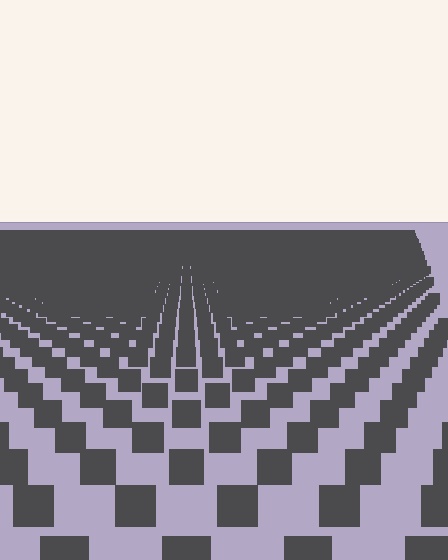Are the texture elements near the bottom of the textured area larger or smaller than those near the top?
Larger. Near the bottom, elements are closer to the viewer and appear at a bigger on-screen size.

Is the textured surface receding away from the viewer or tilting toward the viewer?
The surface is receding away from the viewer. Texture elements get smaller and denser toward the top.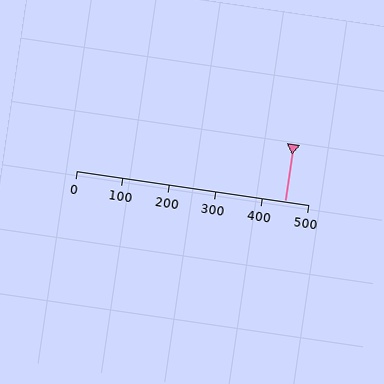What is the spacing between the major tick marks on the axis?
The major ticks are spaced 100 apart.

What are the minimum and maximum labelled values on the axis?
The axis runs from 0 to 500.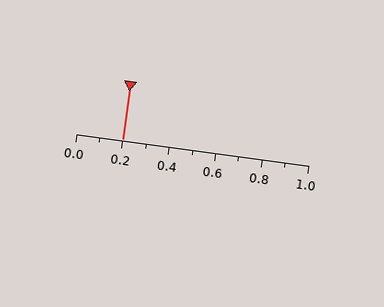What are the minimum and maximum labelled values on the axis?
The axis runs from 0.0 to 1.0.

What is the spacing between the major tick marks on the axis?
The major ticks are spaced 0.2 apart.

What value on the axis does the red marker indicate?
The marker indicates approximately 0.2.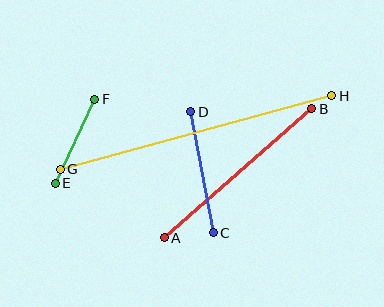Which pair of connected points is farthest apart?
Points G and H are farthest apart.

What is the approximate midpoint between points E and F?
The midpoint is at approximately (75, 141) pixels.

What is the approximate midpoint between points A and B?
The midpoint is at approximately (238, 173) pixels.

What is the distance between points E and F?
The distance is approximately 93 pixels.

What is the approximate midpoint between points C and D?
The midpoint is at approximately (202, 172) pixels.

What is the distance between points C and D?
The distance is approximately 123 pixels.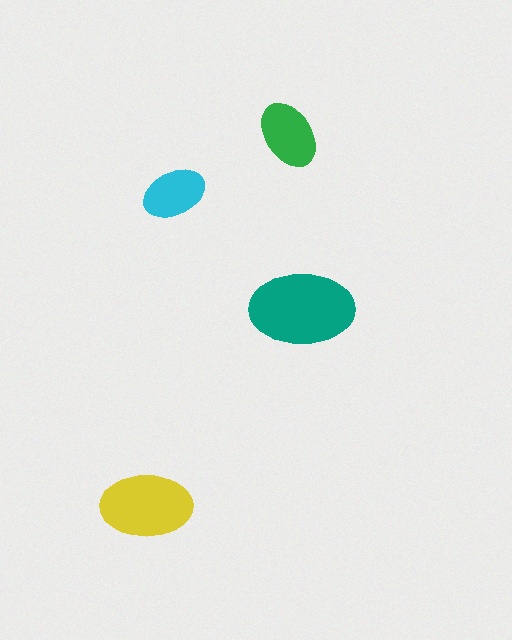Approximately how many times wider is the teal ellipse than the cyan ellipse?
About 1.5 times wider.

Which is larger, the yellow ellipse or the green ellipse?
The yellow one.